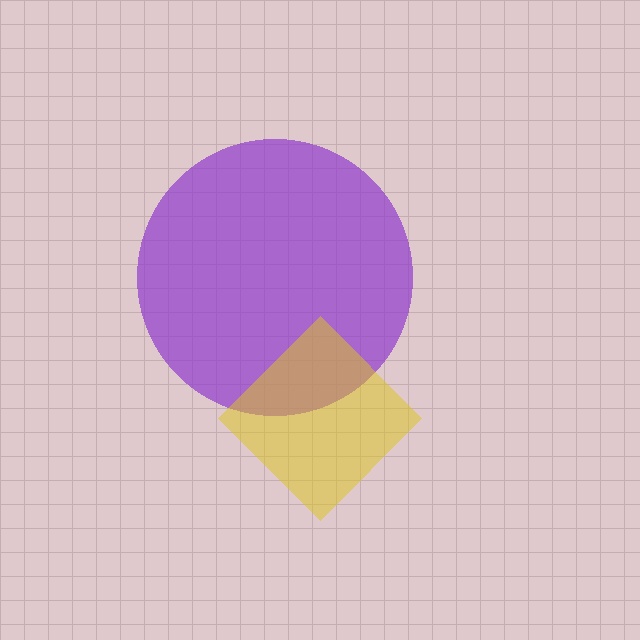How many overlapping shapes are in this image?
There are 2 overlapping shapes in the image.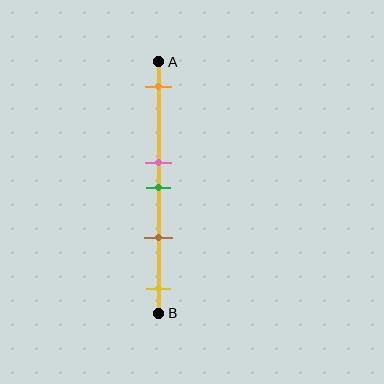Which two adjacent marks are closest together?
The pink and green marks are the closest adjacent pair.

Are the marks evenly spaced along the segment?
No, the marks are not evenly spaced.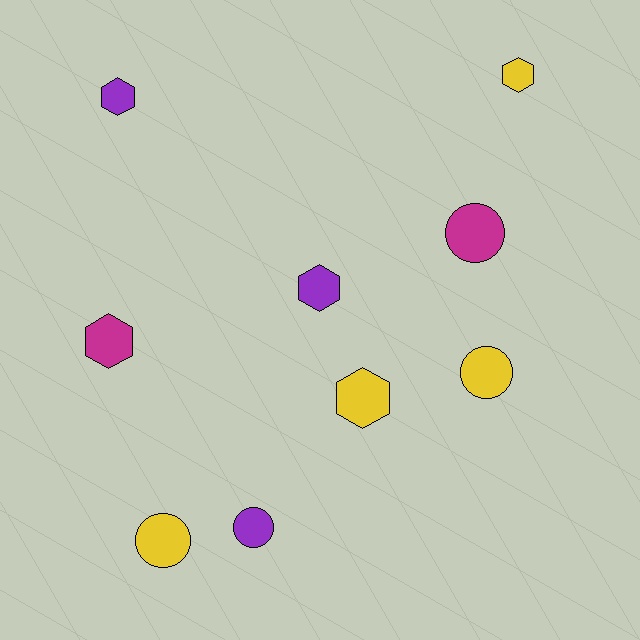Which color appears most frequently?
Yellow, with 4 objects.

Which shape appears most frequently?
Hexagon, with 5 objects.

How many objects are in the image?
There are 9 objects.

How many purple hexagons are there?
There are 2 purple hexagons.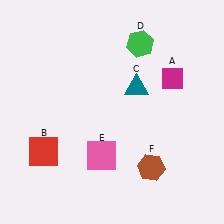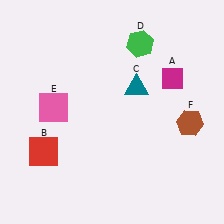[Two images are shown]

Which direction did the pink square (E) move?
The pink square (E) moved up.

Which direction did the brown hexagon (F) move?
The brown hexagon (F) moved up.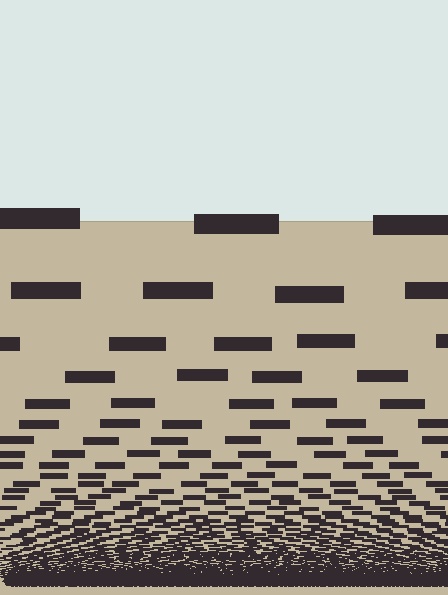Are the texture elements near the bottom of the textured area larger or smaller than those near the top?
Smaller. The gradient is inverted — elements near the bottom are smaller and denser.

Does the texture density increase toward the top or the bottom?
Density increases toward the bottom.